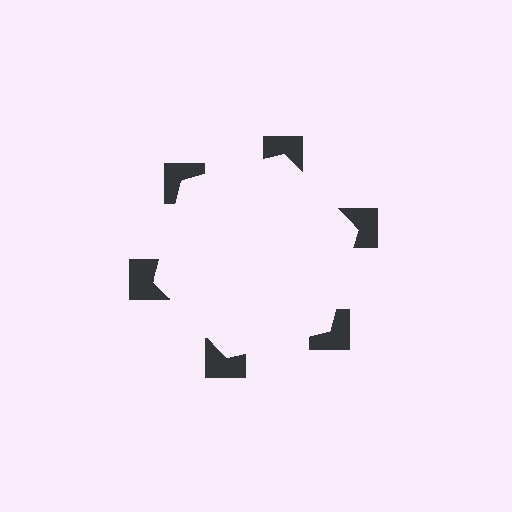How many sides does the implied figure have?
6 sides.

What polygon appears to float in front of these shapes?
An illusory hexagon — its edges are inferred from the aligned wedge cuts in the notched squares, not physically drawn.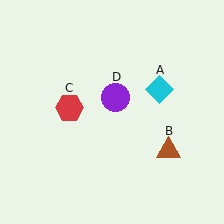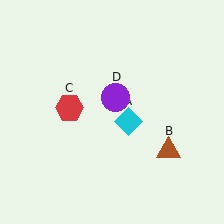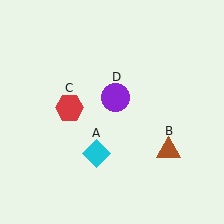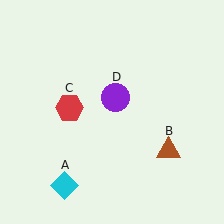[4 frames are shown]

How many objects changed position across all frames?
1 object changed position: cyan diamond (object A).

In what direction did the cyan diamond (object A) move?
The cyan diamond (object A) moved down and to the left.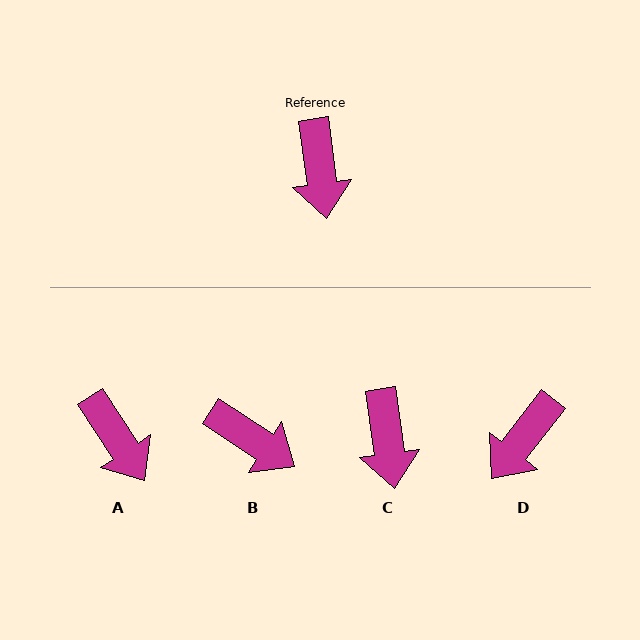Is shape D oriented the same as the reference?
No, it is off by about 45 degrees.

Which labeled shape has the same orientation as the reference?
C.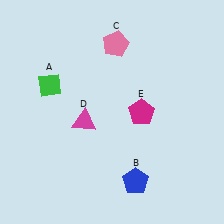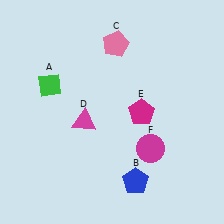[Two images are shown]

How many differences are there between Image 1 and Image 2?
There is 1 difference between the two images.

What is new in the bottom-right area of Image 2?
A magenta circle (F) was added in the bottom-right area of Image 2.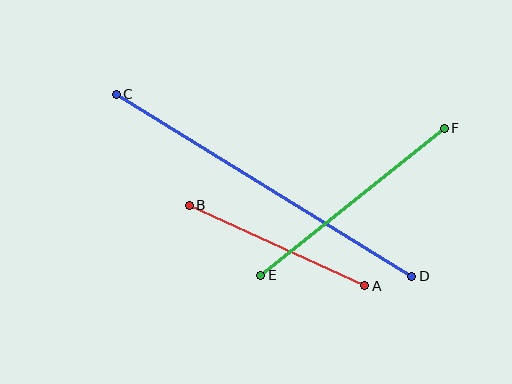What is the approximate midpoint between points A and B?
The midpoint is at approximately (277, 246) pixels.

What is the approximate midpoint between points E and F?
The midpoint is at approximately (352, 202) pixels.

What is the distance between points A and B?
The distance is approximately 193 pixels.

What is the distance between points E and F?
The distance is approximately 235 pixels.